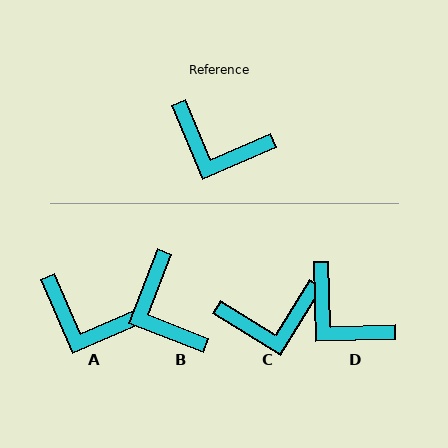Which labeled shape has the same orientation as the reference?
A.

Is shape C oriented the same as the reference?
No, it is off by about 35 degrees.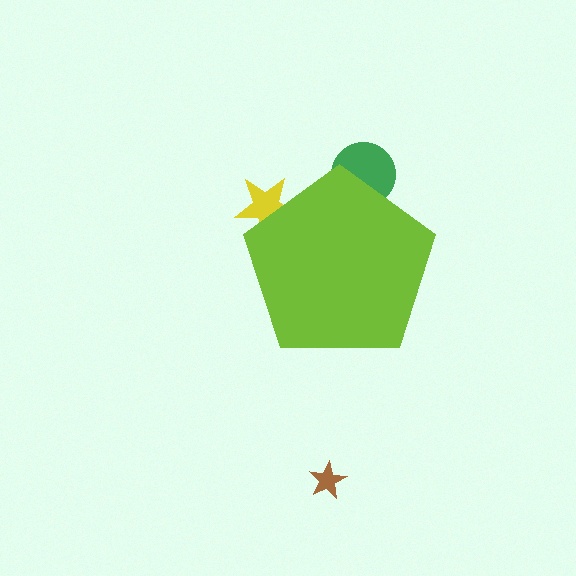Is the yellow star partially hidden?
Yes, the yellow star is partially hidden behind the lime pentagon.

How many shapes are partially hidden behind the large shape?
2 shapes are partially hidden.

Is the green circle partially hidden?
Yes, the green circle is partially hidden behind the lime pentagon.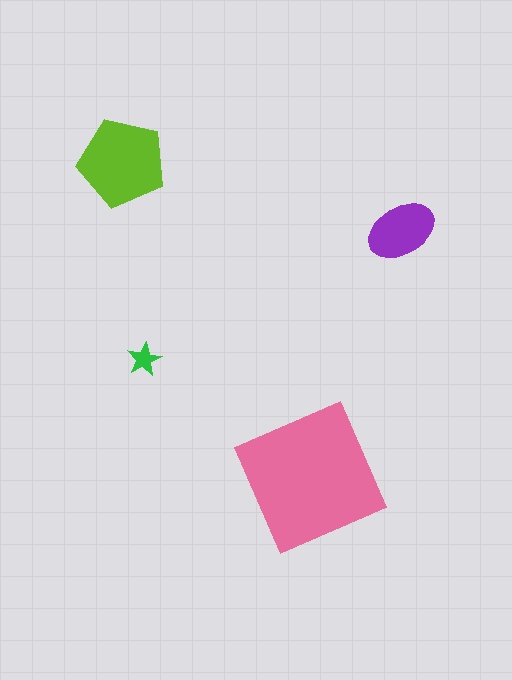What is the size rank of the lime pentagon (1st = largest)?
2nd.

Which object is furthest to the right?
The purple ellipse is rightmost.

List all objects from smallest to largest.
The green star, the purple ellipse, the lime pentagon, the pink square.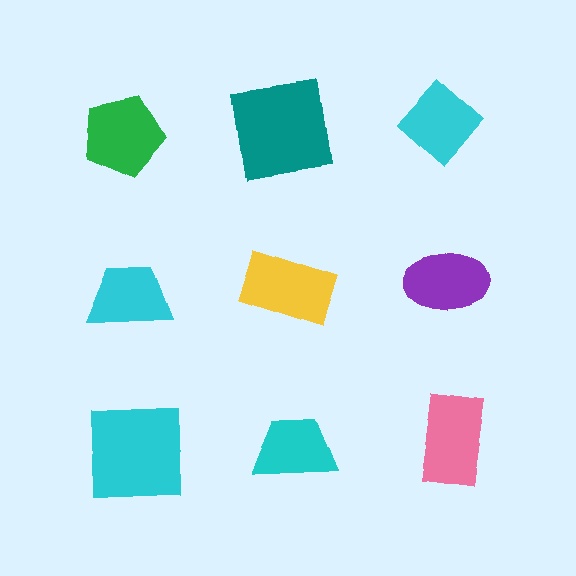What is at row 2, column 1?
A cyan trapezoid.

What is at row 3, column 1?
A cyan square.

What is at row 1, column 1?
A green pentagon.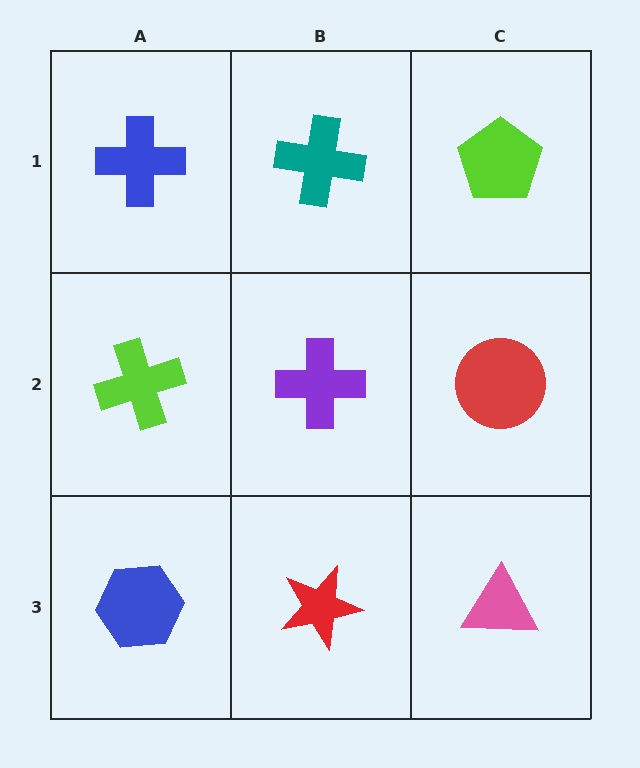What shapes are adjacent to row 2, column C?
A lime pentagon (row 1, column C), a pink triangle (row 3, column C), a purple cross (row 2, column B).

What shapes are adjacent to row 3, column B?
A purple cross (row 2, column B), a blue hexagon (row 3, column A), a pink triangle (row 3, column C).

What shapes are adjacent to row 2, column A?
A blue cross (row 1, column A), a blue hexagon (row 3, column A), a purple cross (row 2, column B).